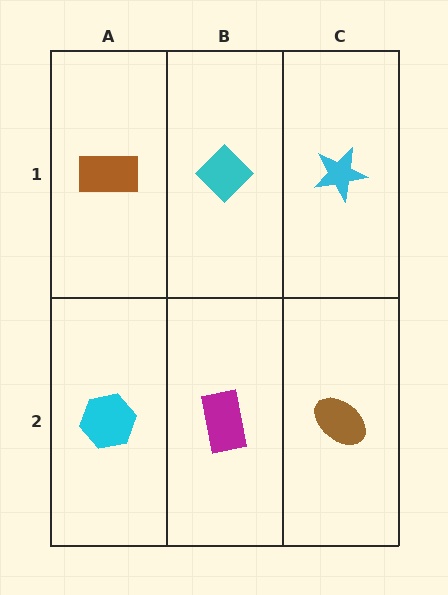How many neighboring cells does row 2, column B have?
3.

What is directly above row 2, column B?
A cyan diamond.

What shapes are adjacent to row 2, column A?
A brown rectangle (row 1, column A), a magenta rectangle (row 2, column B).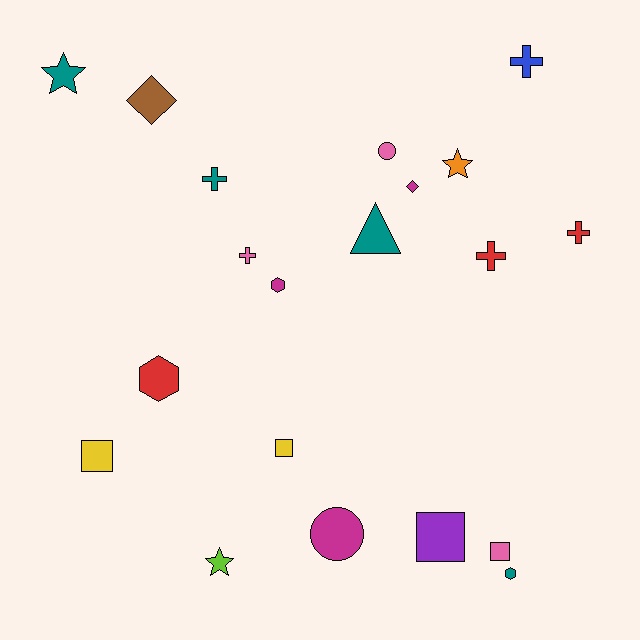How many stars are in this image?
There are 3 stars.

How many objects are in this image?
There are 20 objects.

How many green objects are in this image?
There are no green objects.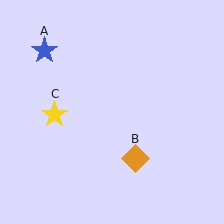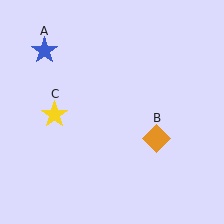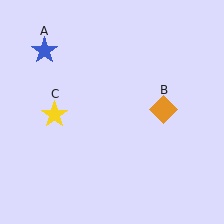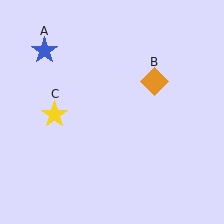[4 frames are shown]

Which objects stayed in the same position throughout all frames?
Blue star (object A) and yellow star (object C) remained stationary.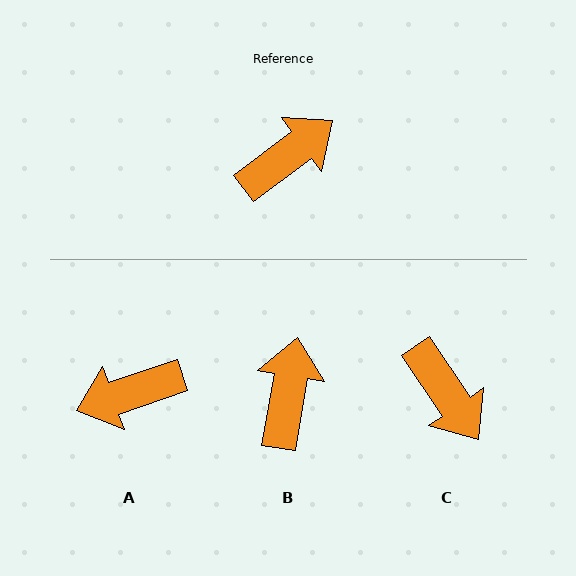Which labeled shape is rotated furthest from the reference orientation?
A, about 161 degrees away.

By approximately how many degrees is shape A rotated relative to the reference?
Approximately 161 degrees counter-clockwise.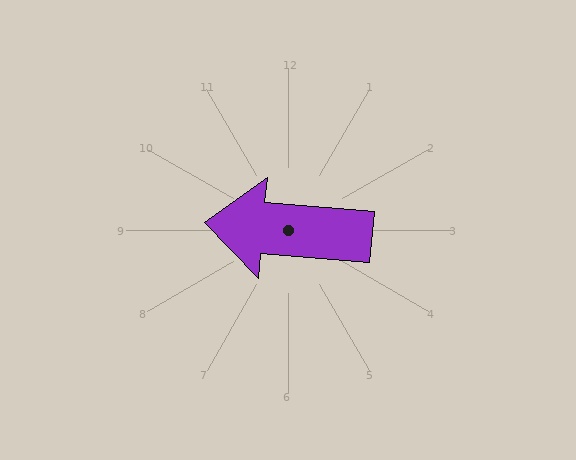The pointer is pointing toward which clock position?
Roughly 9 o'clock.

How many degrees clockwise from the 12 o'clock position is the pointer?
Approximately 275 degrees.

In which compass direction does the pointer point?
West.